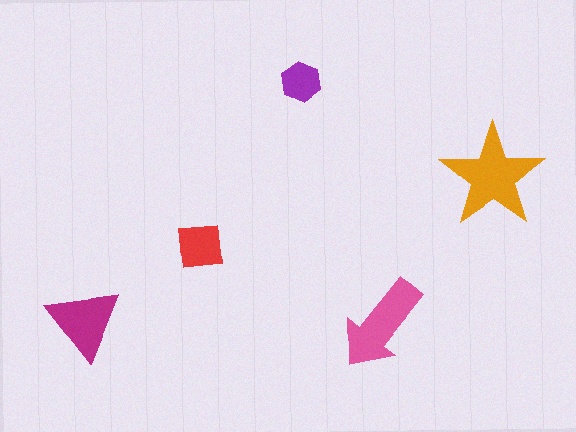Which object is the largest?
The orange star.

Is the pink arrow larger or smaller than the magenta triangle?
Larger.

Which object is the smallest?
The purple hexagon.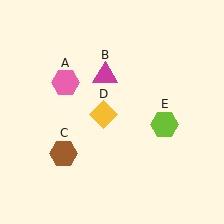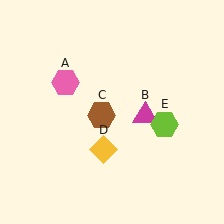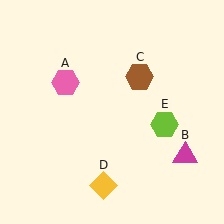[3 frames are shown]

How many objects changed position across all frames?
3 objects changed position: magenta triangle (object B), brown hexagon (object C), yellow diamond (object D).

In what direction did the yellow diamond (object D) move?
The yellow diamond (object D) moved down.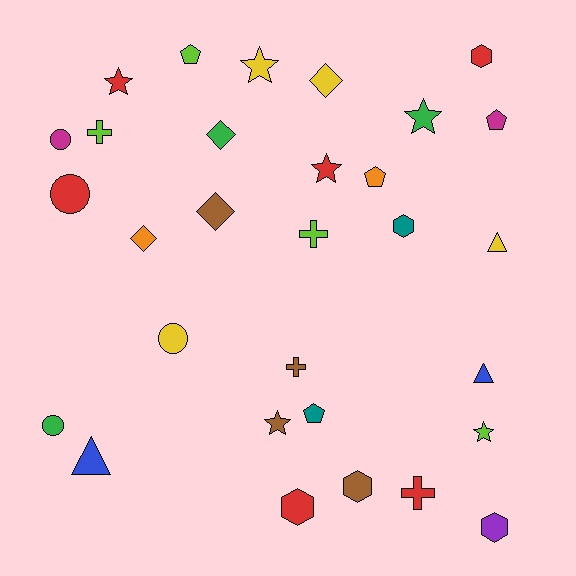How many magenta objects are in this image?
There are 2 magenta objects.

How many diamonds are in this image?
There are 4 diamonds.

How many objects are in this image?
There are 30 objects.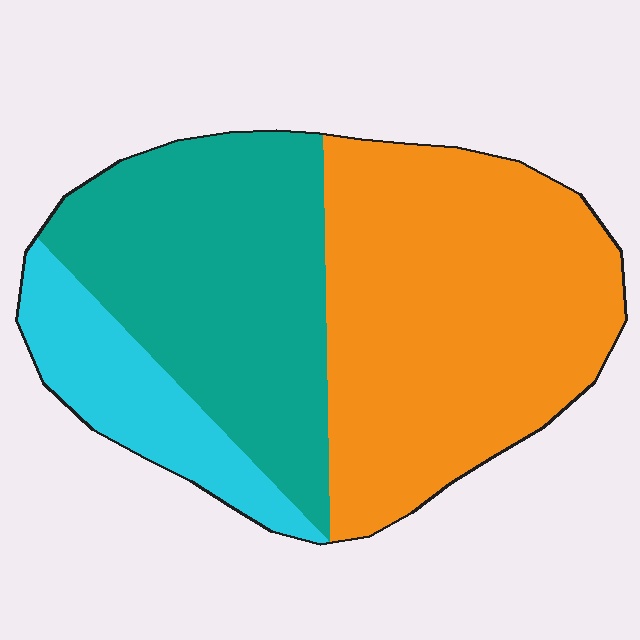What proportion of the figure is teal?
Teal covers about 35% of the figure.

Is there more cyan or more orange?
Orange.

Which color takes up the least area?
Cyan, at roughly 15%.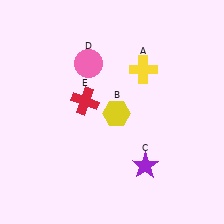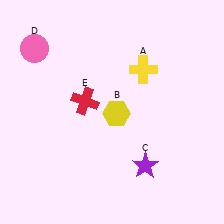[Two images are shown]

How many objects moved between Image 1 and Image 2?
1 object moved between the two images.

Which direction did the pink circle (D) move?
The pink circle (D) moved left.